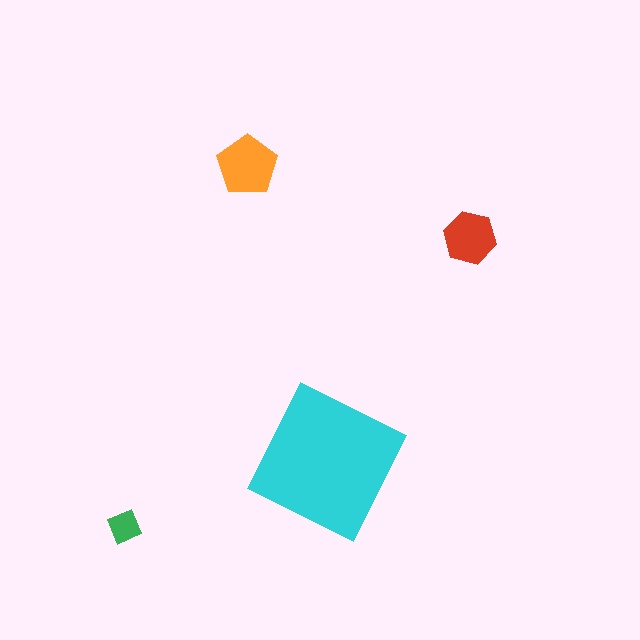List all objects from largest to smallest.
The cyan square, the orange pentagon, the red hexagon, the green diamond.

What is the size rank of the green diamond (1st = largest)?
4th.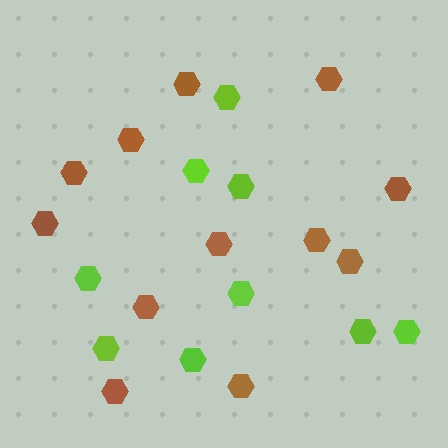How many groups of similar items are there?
There are 2 groups: one group of brown hexagons (12) and one group of lime hexagons (9).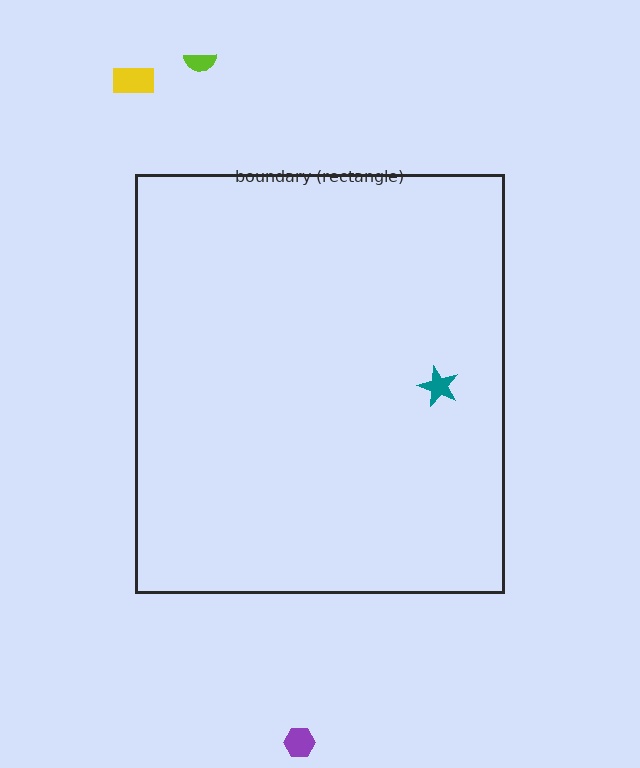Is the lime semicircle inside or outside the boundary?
Outside.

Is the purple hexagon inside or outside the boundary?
Outside.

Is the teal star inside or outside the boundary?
Inside.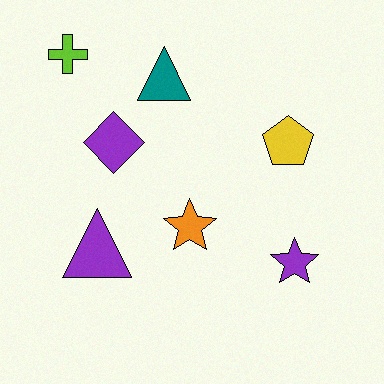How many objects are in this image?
There are 7 objects.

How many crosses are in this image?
There is 1 cross.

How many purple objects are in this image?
There are 3 purple objects.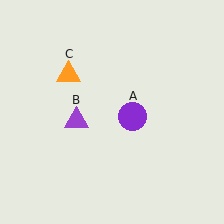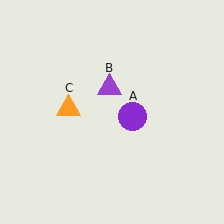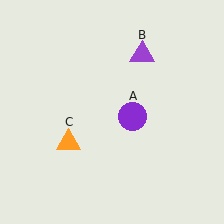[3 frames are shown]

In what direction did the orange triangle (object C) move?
The orange triangle (object C) moved down.